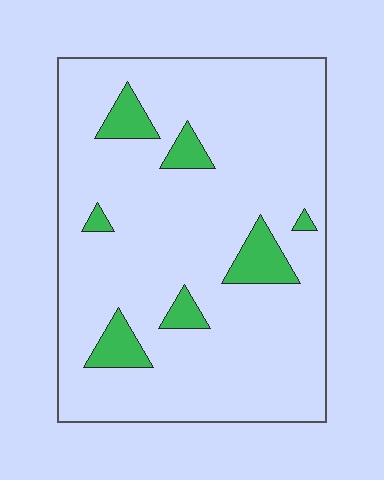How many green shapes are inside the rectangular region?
7.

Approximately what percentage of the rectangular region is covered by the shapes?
Approximately 10%.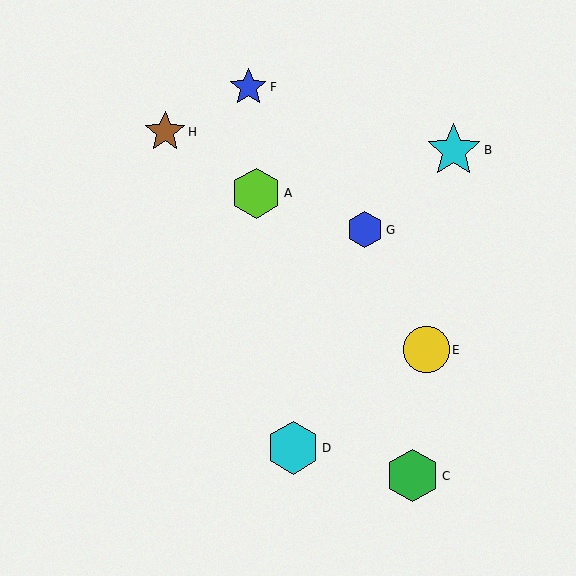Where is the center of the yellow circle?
The center of the yellow circle is at (426, 350).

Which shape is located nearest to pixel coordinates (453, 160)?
The cyan star (labeled B) at (454, 150) is nearest to that location.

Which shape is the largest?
The cyan star (labeled B) is the largest.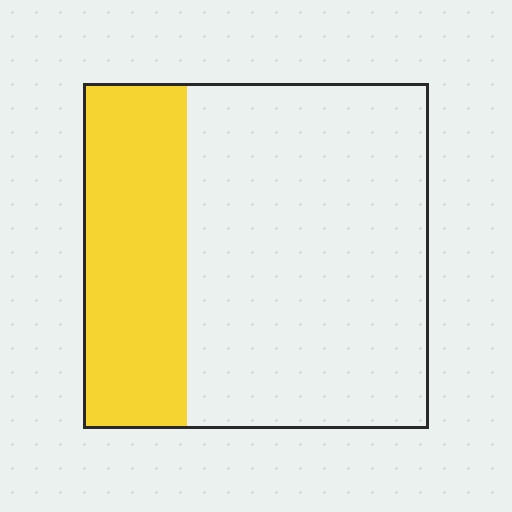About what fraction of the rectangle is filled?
About one third (1/3).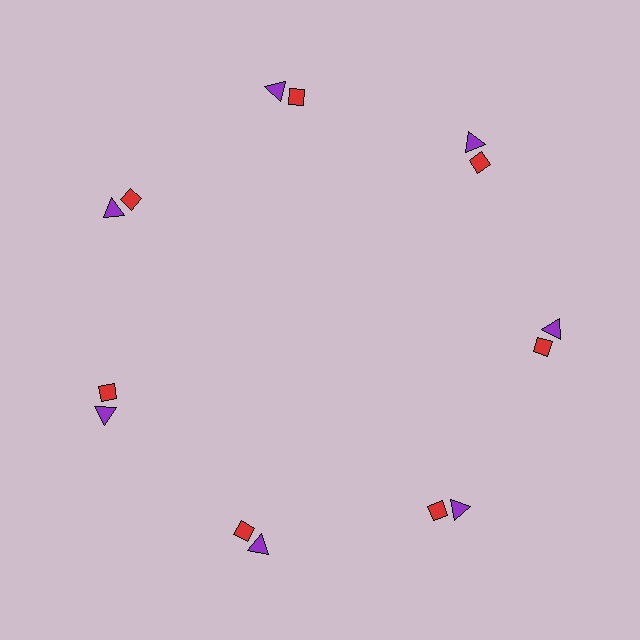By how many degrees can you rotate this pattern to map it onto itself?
The pattern maps onto itself every 51 degrees of rotation.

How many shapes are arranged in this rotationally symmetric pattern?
There are 14 shapes, arranged in 7 groups of 2.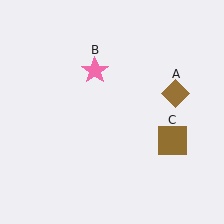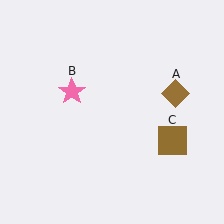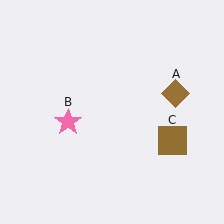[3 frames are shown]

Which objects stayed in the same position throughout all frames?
Brown diamond (object A) and brown square (object C) remained stationary.